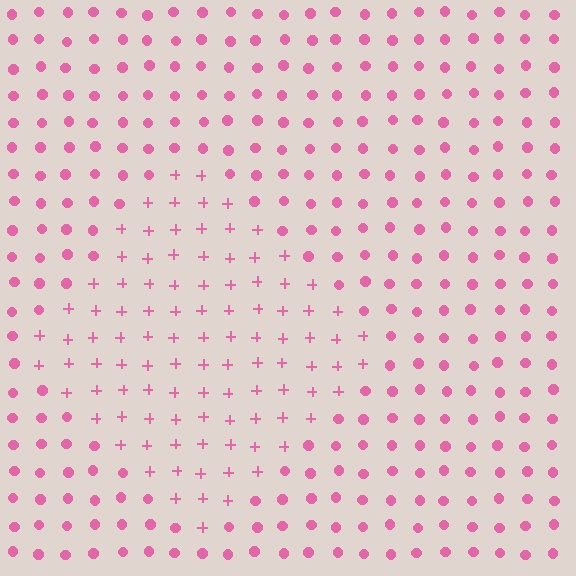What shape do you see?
I see a diamond.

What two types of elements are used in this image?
The image uses plus signs inside the diamond region and circles outside it.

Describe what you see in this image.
The image is filled with small pink elements arranged in a uniform grid. A diamond-shaped region contains plus signs, while the surrounding area contains circles. The boundary is defined purely by the change in element shape.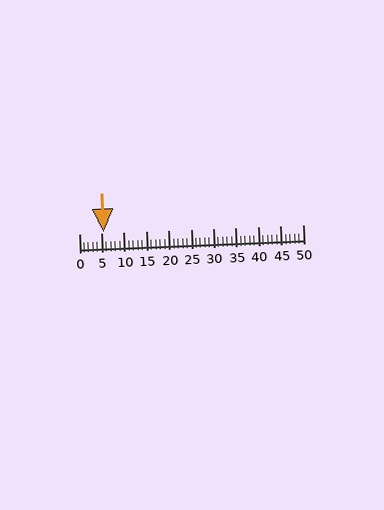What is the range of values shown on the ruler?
The ruler shows values from 0 to 50.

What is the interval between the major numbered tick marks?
The major tick marks are spaced 5 units apart.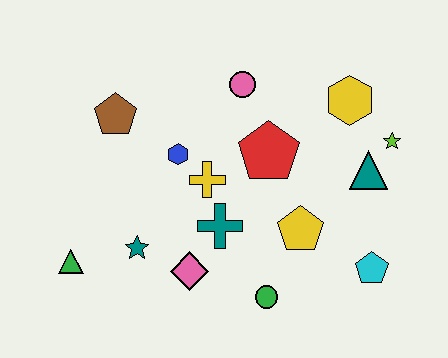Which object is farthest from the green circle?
The brown pentagon is farthest from the green circle.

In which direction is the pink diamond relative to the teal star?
The pink diamond is to the right of the teal star.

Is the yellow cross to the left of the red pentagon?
Yes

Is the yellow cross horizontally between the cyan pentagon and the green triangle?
Yes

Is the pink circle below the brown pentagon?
No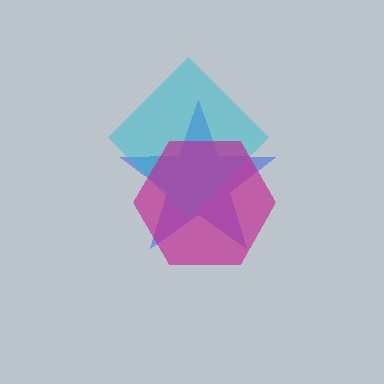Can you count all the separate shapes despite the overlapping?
Yes, there are 3 separate shapes.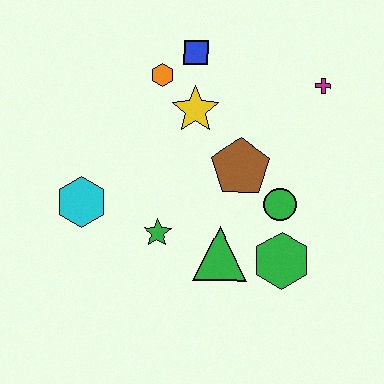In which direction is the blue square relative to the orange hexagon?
The blue square is to the right of the orange hexagon.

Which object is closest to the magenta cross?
The brown pentagon is closest to the magenta cross.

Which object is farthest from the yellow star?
The green hexagon is farthest from the yellow star.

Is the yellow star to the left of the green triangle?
Yes